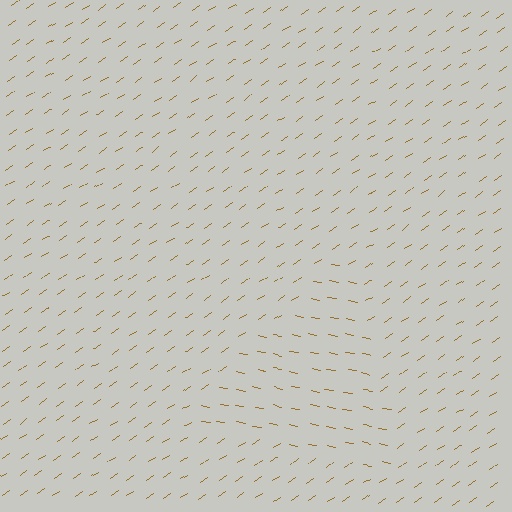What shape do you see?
I see a triangle.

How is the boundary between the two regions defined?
The boundary is defined purely by a change in line orientation (approximately 45 degrees difference). All lines are the same color and thickness.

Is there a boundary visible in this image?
Yes, there is a texture boundary formed by a change in line orientation.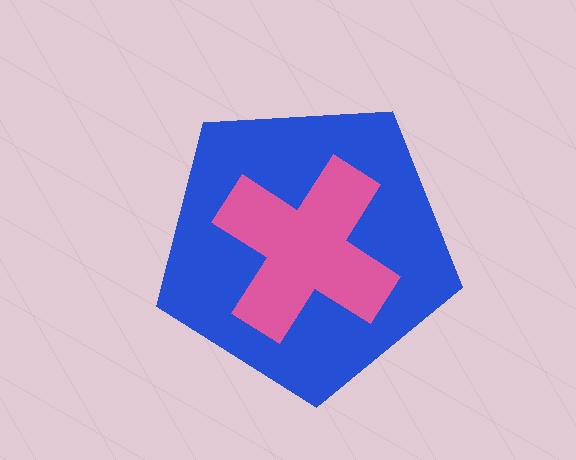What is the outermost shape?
The blue pentagon.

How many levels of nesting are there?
2.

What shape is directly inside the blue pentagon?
The pink cross.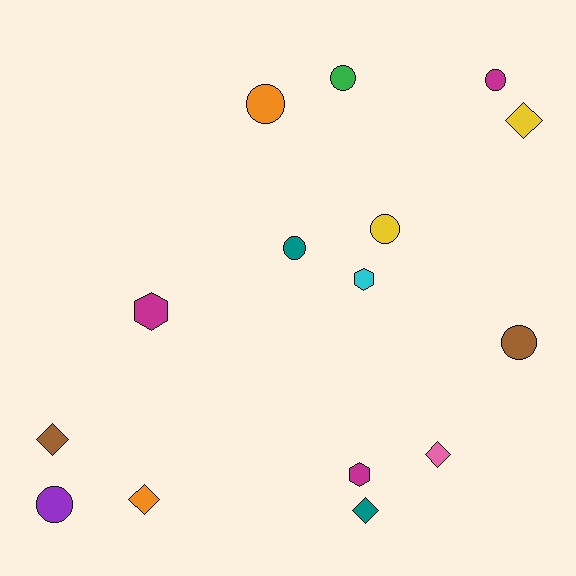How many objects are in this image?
There are 15 objects.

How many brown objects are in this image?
There are 2 brown objects.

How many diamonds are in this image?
There are 5 diamonds.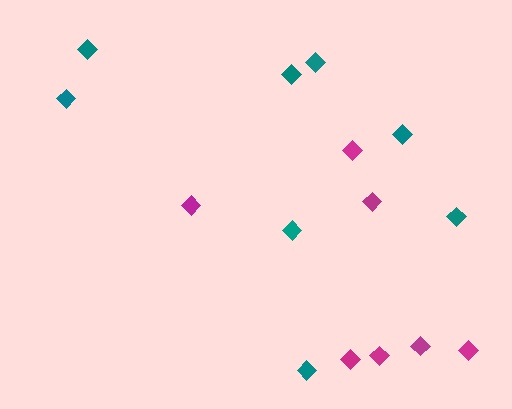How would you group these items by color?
There are 2 groups: one group of teal diamonds (8) and one group of magenta diamonds (7).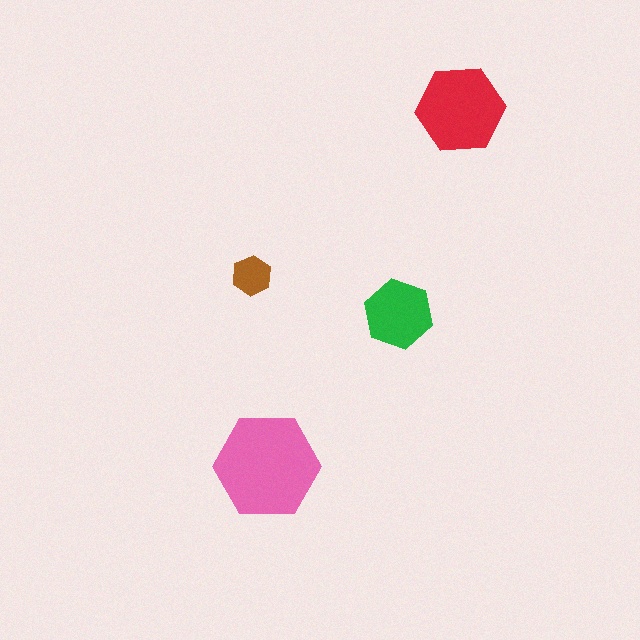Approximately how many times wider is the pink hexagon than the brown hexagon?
About 2.5 times wider.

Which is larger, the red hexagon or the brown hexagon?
The red one.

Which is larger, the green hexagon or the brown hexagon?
The green one.